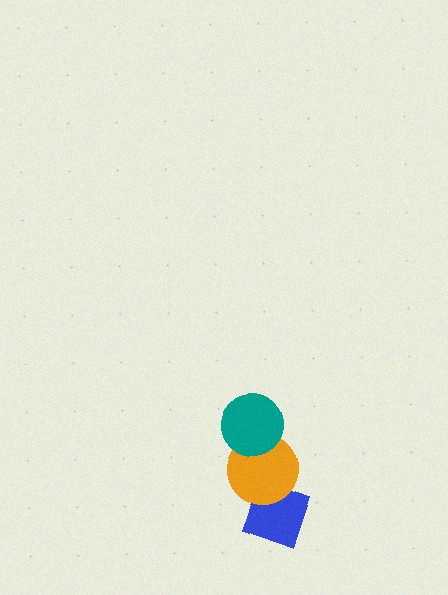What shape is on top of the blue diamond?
The orange circle is on top of the blue diamond.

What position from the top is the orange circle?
The orange circle is 2nd from the top.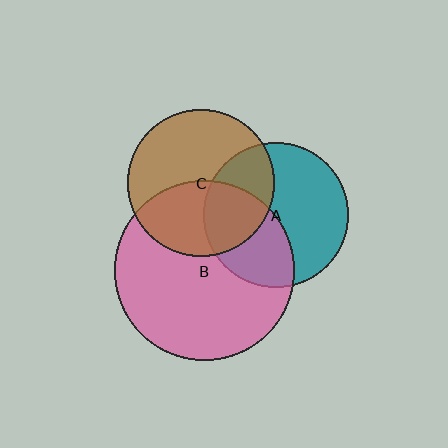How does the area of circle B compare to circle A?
Approximately 1.5 times.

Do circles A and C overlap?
Yes.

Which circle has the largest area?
Circle B (pink).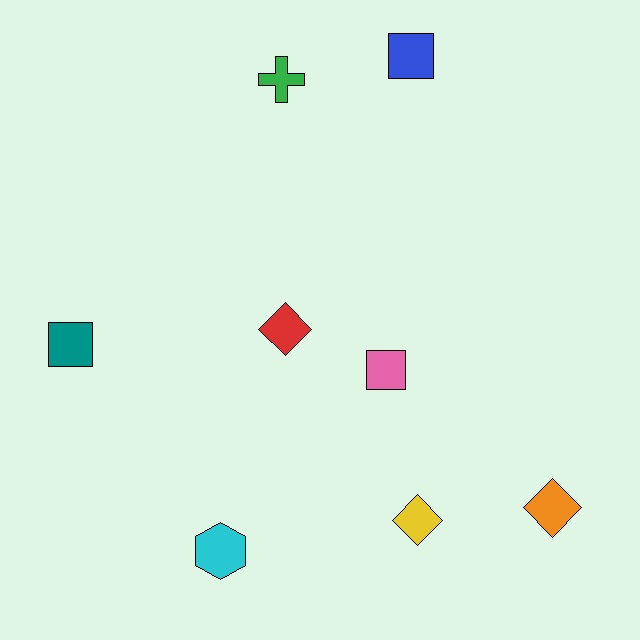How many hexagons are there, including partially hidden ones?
There is 1 hexagon.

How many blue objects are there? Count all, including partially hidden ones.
There is 1 blue object.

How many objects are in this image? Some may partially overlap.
There are 8 objects.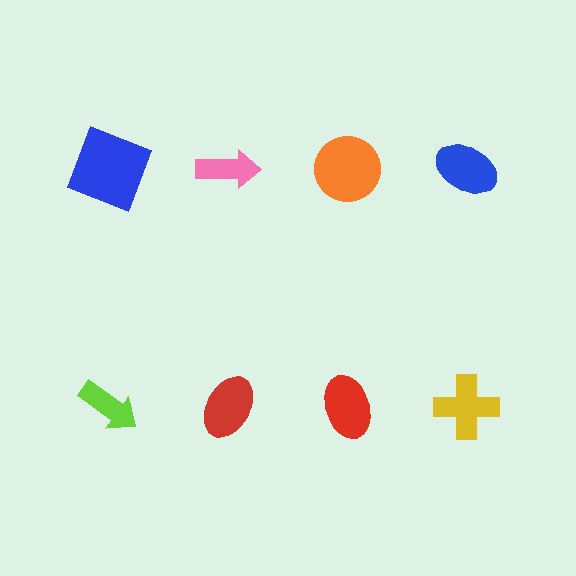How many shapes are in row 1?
4 shapes.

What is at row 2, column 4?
A yellow cross.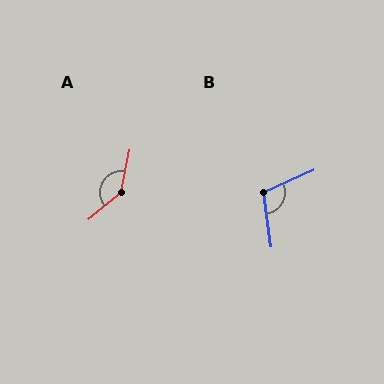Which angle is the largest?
A, at approximately 141 degrees.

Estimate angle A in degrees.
Approximately 141 degrees.